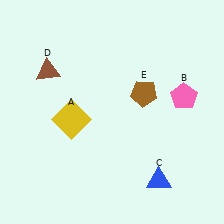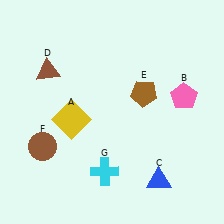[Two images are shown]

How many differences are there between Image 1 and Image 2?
There are 2 differences between the two images.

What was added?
A brown circle (F), a cyan cross (G) were added in Image 2.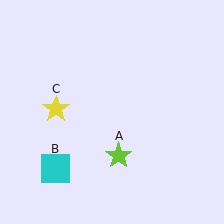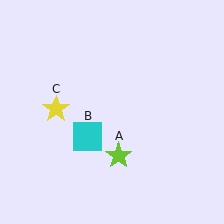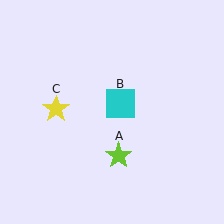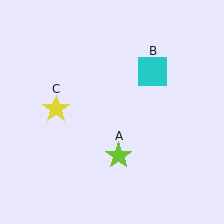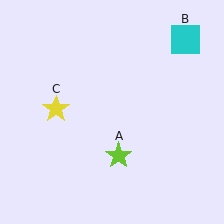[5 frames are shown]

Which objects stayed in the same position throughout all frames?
Lime star (object A) and yellow star (object C) remained stationary.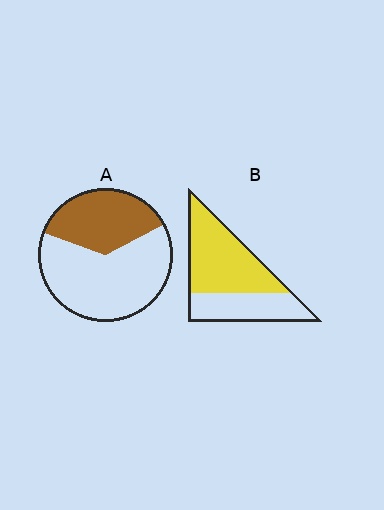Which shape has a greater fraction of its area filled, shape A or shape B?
Shape B.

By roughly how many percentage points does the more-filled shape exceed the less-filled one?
By roughly 25 percentage points (B over A).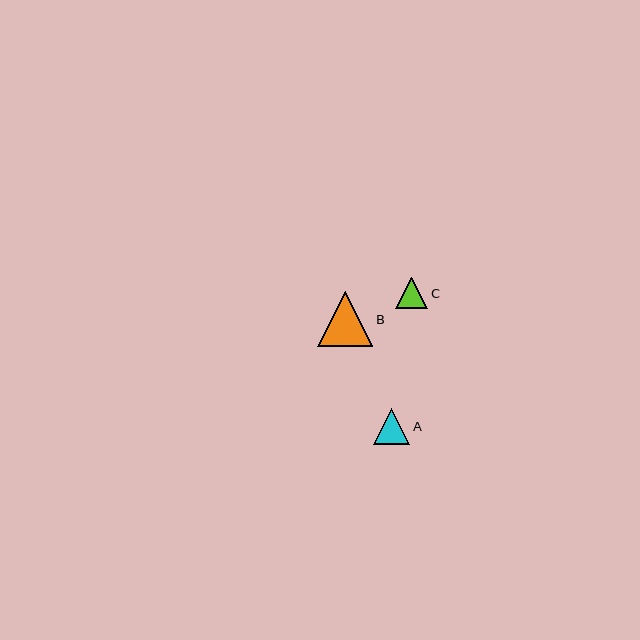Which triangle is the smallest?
Triangle C is the smallest with a size of approximately 32 pixels.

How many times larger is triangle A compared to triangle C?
Triangle A is approximately 1.1 times the size of triangle C.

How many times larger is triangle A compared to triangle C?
Triangle A is approximately 1.1 times the size of triangle C.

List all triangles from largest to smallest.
From largest to smallest: B, A, C.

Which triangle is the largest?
Triangle B is the largest with a size of approximately 55 pixels.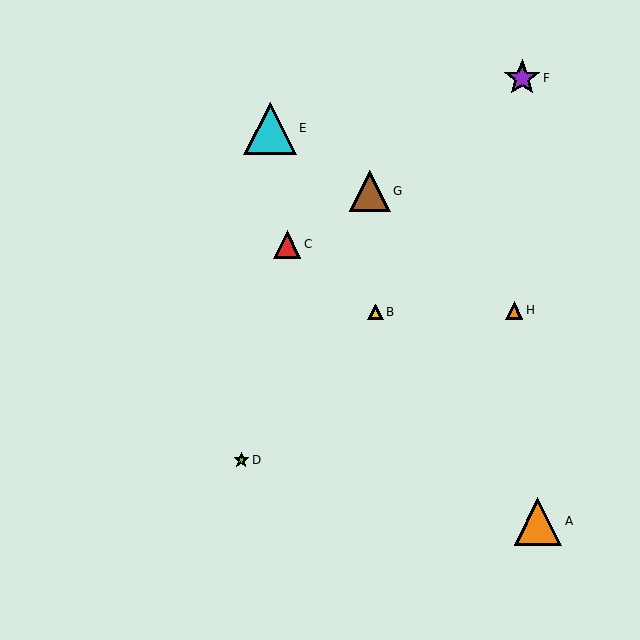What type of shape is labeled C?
Shape C is a red triangle.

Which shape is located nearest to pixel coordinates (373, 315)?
The yellow triangle (labeled B) at (376, 312) is nearest to that location.